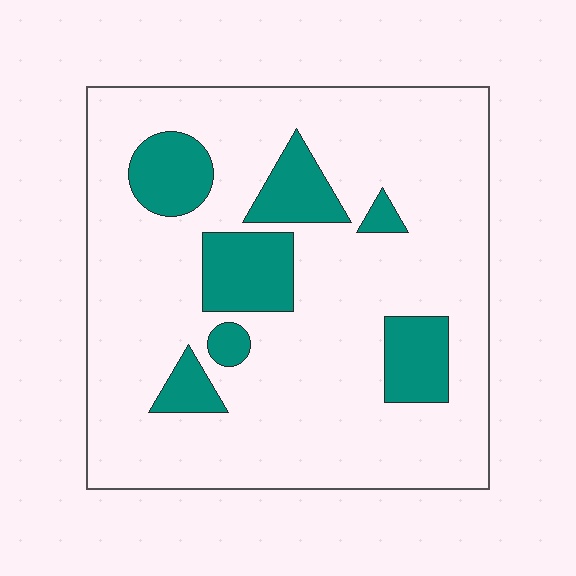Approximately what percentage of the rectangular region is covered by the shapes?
Approximately 20%.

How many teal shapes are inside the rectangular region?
7.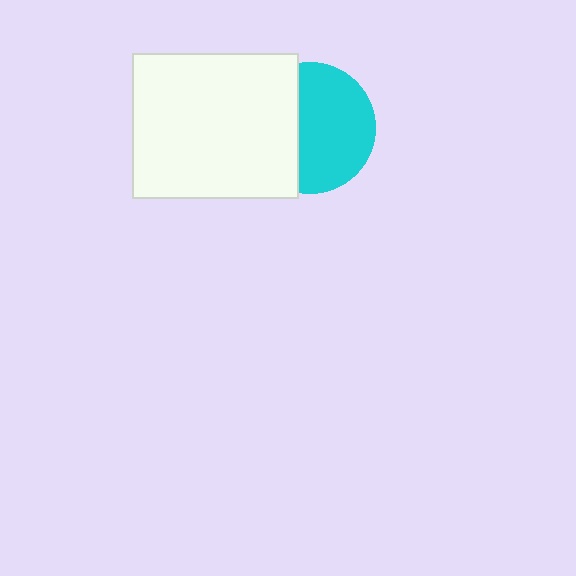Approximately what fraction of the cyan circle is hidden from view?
Roughly 40% of the cyan circle is hidden behind the white rectangle.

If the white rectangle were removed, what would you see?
You would see the complete cyan circle.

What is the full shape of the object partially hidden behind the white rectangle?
The partially hidden object is a cyan circle.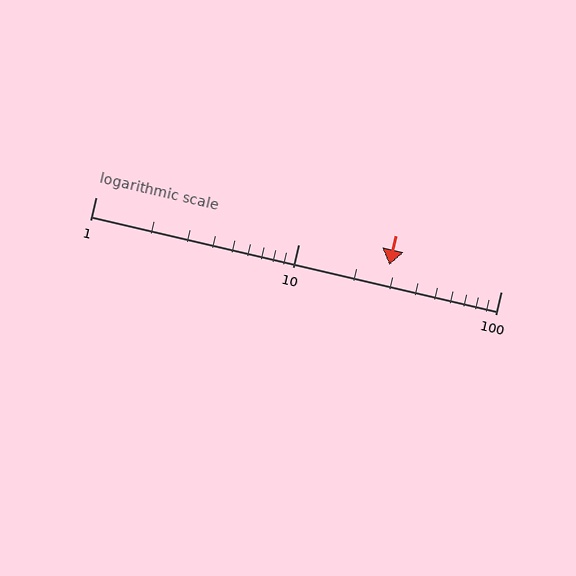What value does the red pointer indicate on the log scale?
The pointer indicates approximately 28.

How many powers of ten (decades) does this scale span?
The scale spans 2 decades, from 1 to 100.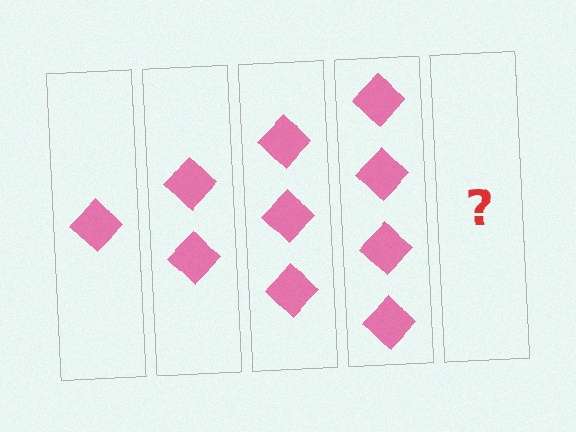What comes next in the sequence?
The next element should be 5 diamonds.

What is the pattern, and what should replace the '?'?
The pattern is that each step adds one more diamond. The '?' should be 5 diamonds.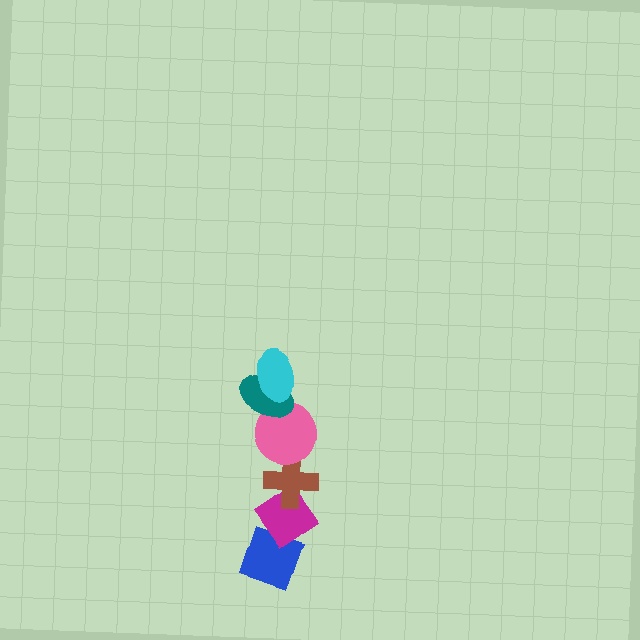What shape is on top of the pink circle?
The teal ellipse is on top of the pink circle.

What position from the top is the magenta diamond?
The magenta diamond is 5th from the top.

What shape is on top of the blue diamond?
The magenta diamond is on top of the blue diamond.